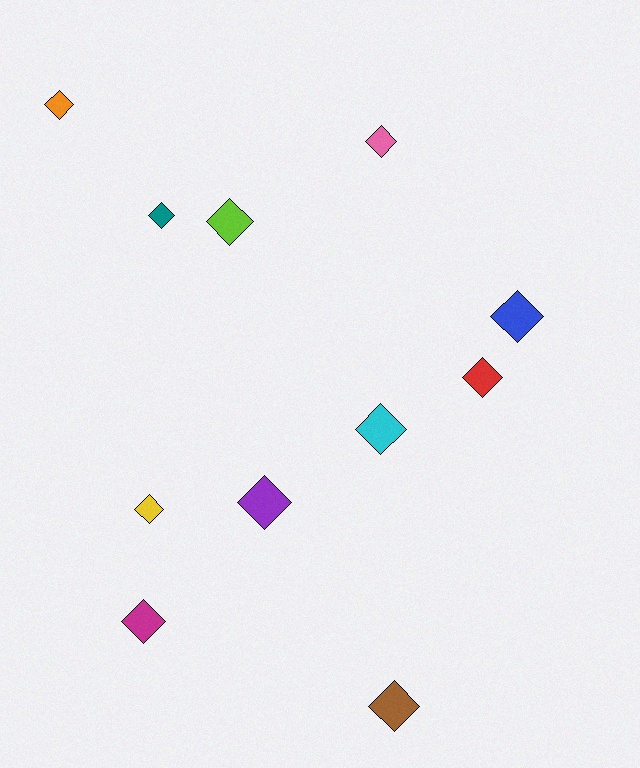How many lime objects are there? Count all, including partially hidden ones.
There is 1 lime object.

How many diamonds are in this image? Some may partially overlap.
There are 11 diamonds.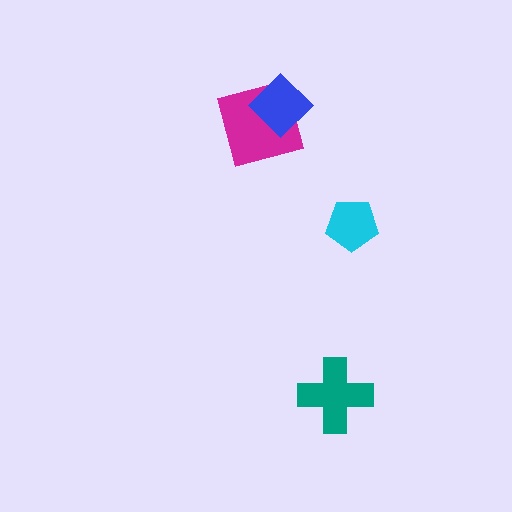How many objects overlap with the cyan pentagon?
0 objects overlap with the cyan pentagon.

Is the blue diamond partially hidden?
No, no other shape covers it.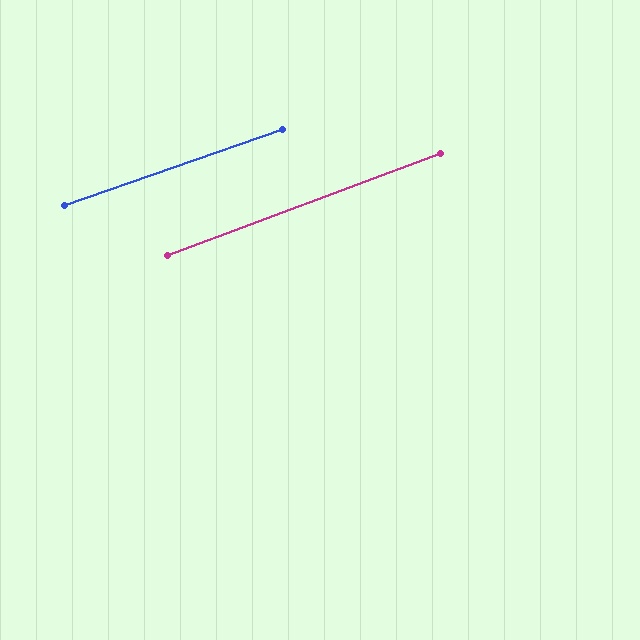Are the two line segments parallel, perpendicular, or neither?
Parallel — their directions differ by only 1.1°.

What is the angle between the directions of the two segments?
Approximately 1 degree.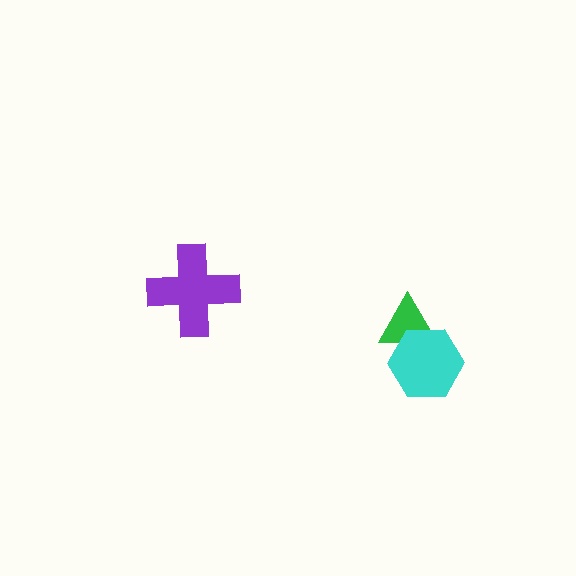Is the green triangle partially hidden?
Yes, it is partially covered by another shape.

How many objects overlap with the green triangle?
1 object overlaps with the green triangle.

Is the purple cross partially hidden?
No, no other shape covers it.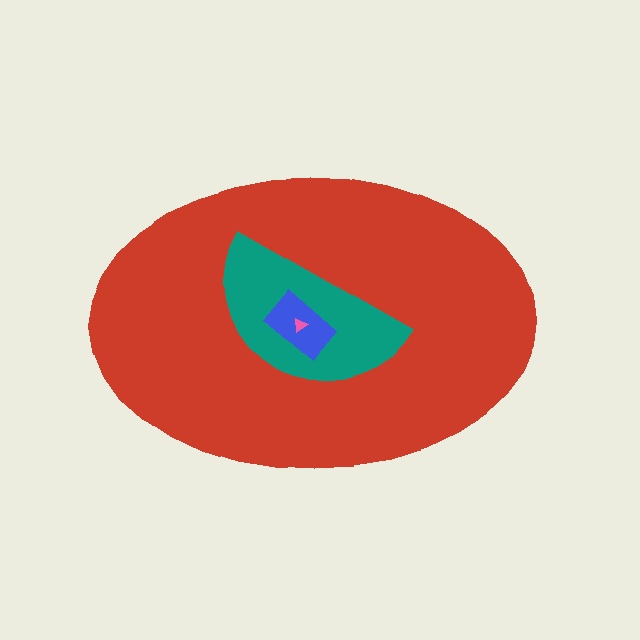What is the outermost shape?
The red ellipse.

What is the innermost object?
The pink triangle.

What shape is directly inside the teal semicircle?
The blue rectangle.